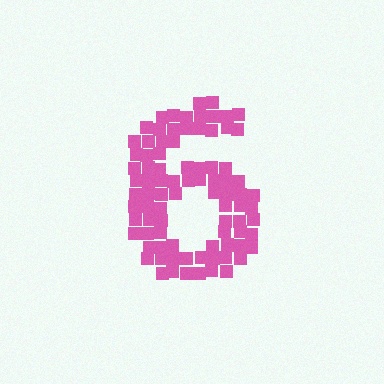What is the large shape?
The large shape is the digit 6.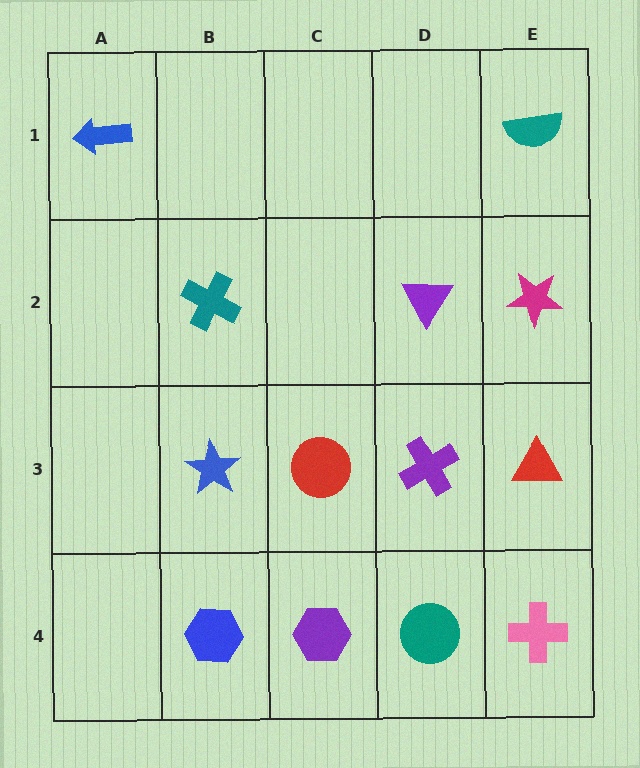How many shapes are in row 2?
3 shapes.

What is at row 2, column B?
A teal cross.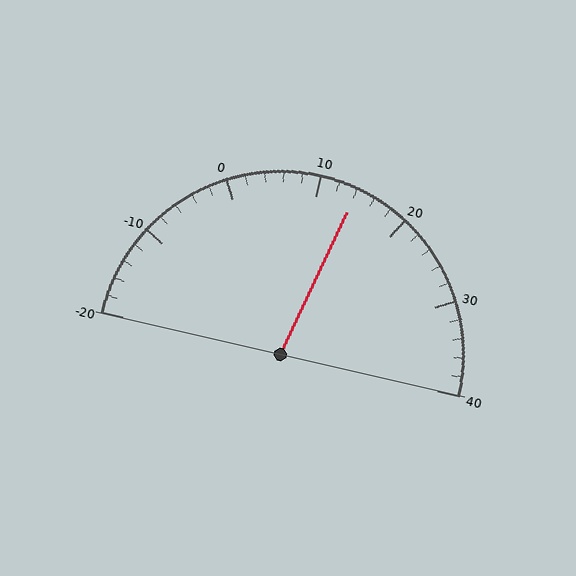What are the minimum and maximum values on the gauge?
The gauge ranges from -20 to 40.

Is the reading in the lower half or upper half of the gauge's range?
The reading is in the upper half of the range (-20 to 40).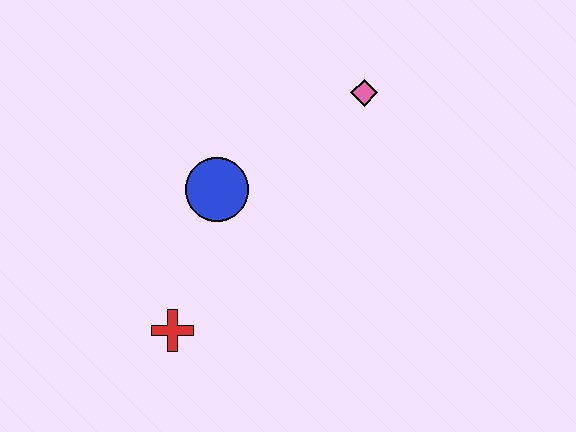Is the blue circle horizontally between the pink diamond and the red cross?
Yes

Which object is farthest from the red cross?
The pink diamond is farthest from the red cross.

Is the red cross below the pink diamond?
Yes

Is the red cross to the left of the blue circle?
Yes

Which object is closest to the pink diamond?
The blue circle is closest to the pink diamond.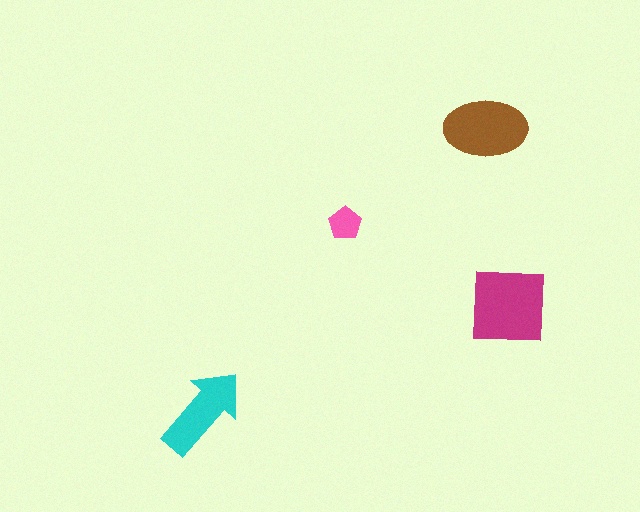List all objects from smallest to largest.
The pink pentagon, the cyan arrow, the brown ellipse, the magenta square.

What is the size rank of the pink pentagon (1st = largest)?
4th.